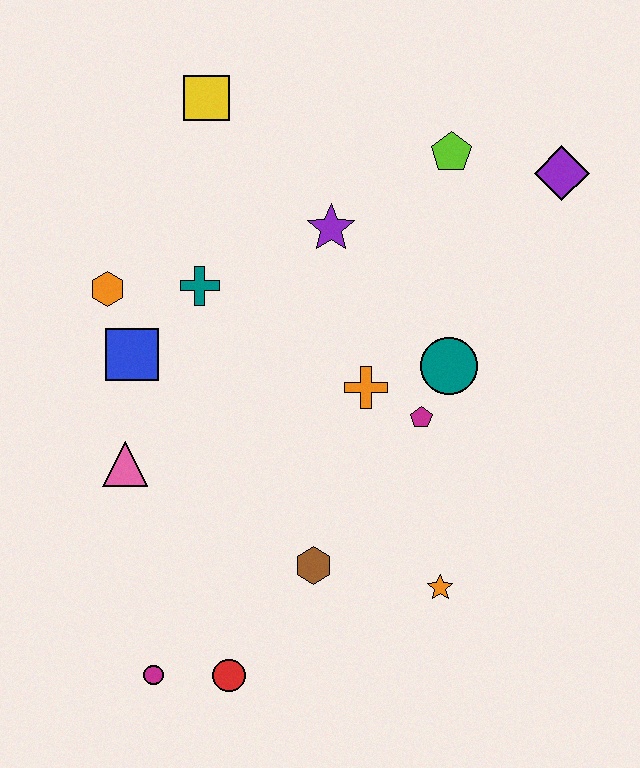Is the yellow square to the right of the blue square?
Yes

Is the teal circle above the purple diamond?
No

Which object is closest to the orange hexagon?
The blue square is closest to the orange hexagon.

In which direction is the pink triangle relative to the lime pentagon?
The pink triangle is to the left of the lime pentagon.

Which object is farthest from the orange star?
The yellow square is farthest from the orange star.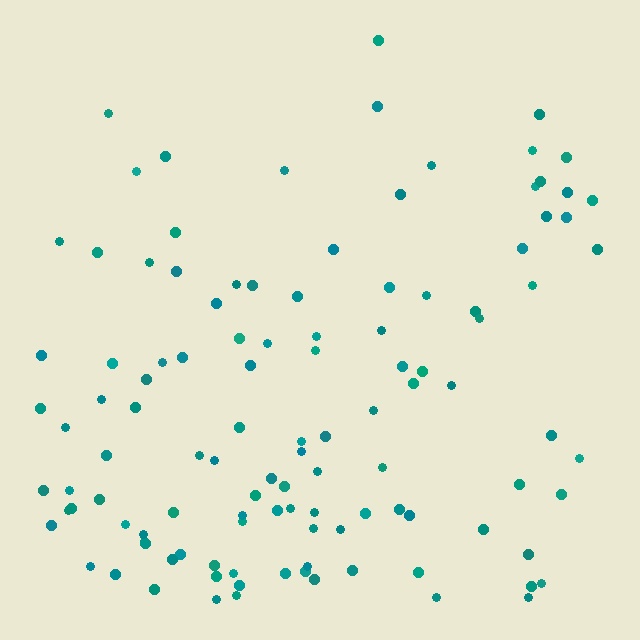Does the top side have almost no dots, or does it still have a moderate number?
Still a moderate number, just noticeably fewer than the bottom.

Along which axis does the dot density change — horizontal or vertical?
Vertical.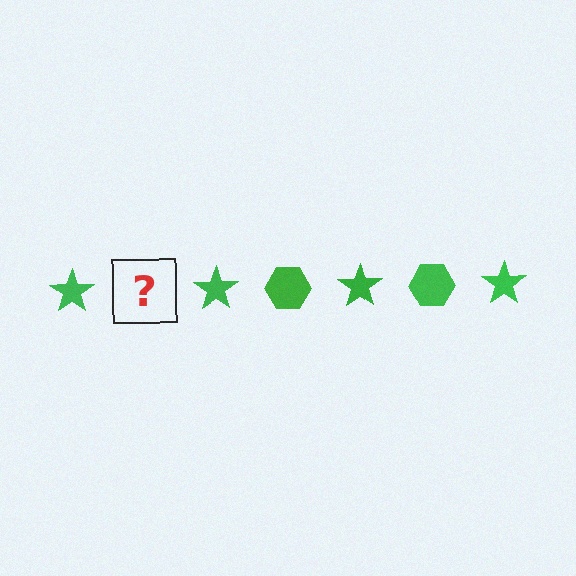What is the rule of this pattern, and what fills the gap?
The rule is that the pattern cycles through star, hexagon shapes in green. The gap should be filled with a green hexagon.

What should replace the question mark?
The question mark should be replaced with a green hexagon.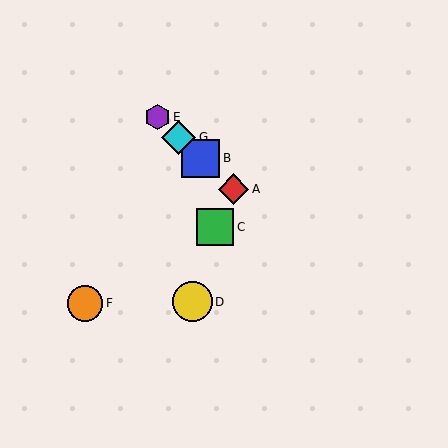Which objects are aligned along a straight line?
Objects A, B, E, G are aligned along a straight line.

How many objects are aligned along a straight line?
4 objects (A, B, E, G) are aligned along a straight line.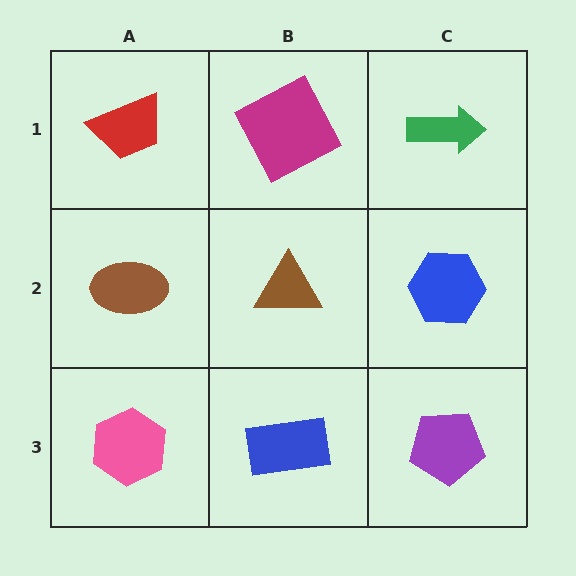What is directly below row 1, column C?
A blue hexagon.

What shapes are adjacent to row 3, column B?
A brown triangle (row 2, column B), a pink hexagon (row 3, column A), a purple pentagon (row 3, column C).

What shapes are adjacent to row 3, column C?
A blue hexagon (row 2, column C), a blue rectangle (row 3, column B).